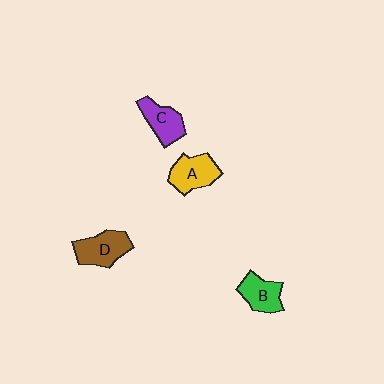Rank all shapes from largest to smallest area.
From largest to smallest: D (brown), A (yellow), C (purple), B (green).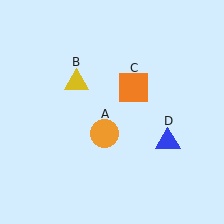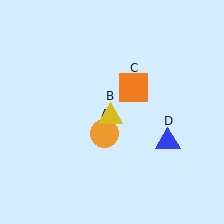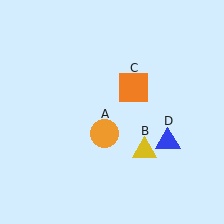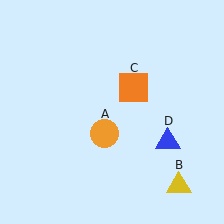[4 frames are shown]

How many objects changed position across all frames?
1 object changed position: yellow triangle (object B).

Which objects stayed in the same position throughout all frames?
Orange circle (object A) and orange square (object C) and blue triangle (object D) remained stationary.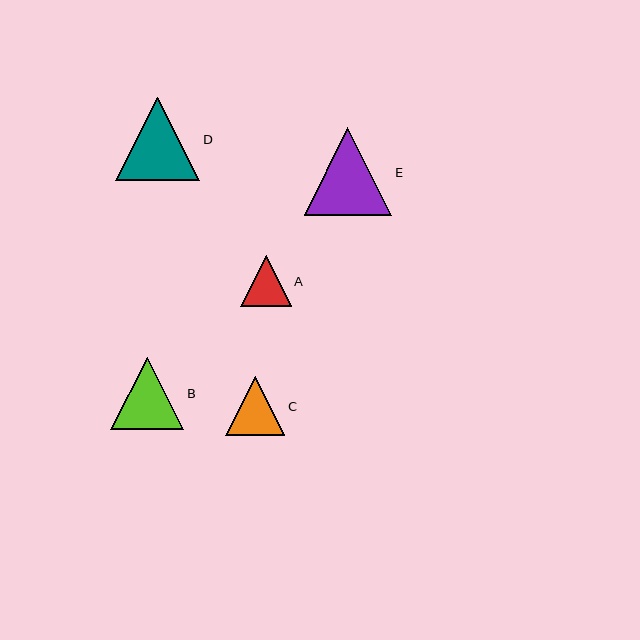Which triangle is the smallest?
Triangle A is the smallest with a size of approximately 50 pixels.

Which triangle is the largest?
Triangle E is the largest with a size of approximately 88 pixels.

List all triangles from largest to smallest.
From largest to smallest: E, D, B, C, A.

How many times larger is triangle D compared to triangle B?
Triangle D is approximately 1.2 times the size of triangle B.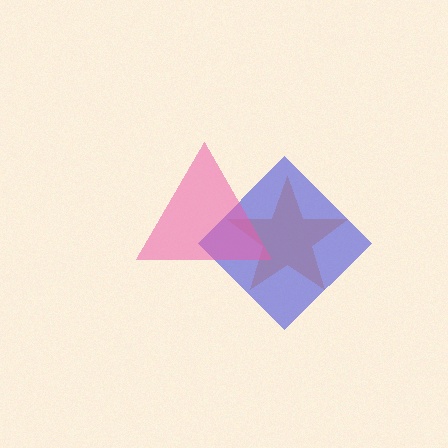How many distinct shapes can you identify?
There are 3 distinct shapes: an orange star, a blue diamond, a pink triangle.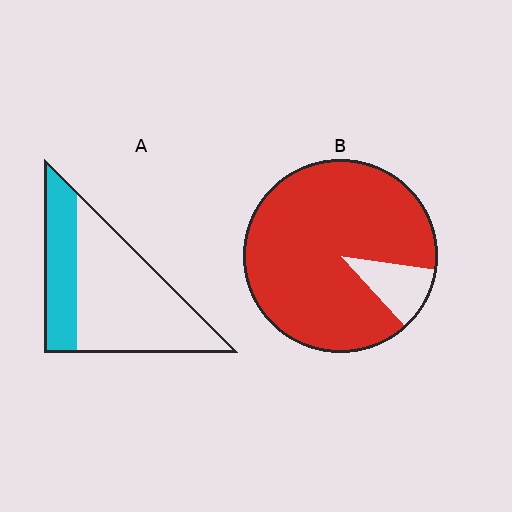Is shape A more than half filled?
No.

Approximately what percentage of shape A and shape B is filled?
A is approximately 30% and B is approximately 90%.